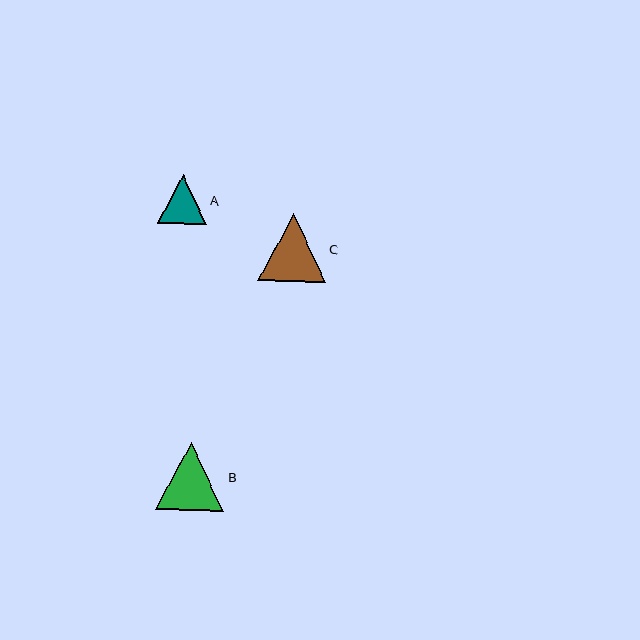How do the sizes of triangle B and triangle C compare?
Triangle B and triangle C are approximately the same size.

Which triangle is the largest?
Triangle B is the largest with a size of approximately 68 pixels.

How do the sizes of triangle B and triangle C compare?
Triangle B and triangle C are approximately the same size.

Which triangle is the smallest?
Triangle A is the smallest with a size of approximately 49 pixels.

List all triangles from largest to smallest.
From largest to smallest: B, C, A.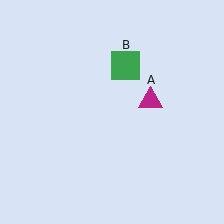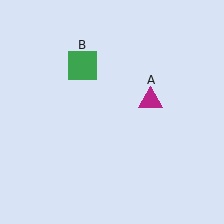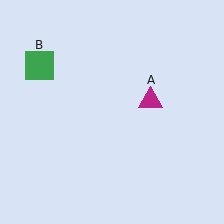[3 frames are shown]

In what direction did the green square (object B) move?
The green square (object B) moved left.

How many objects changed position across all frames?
1 object changed position: green square (object B).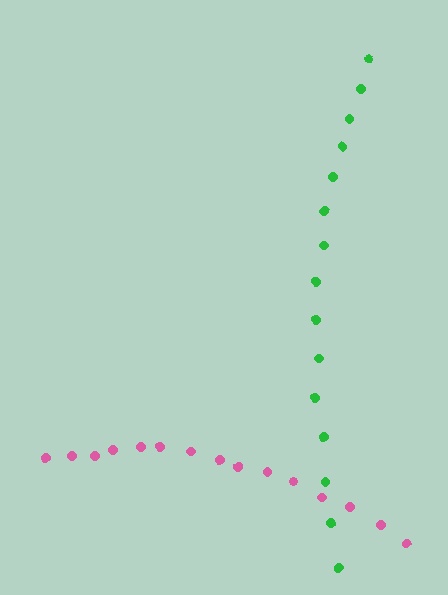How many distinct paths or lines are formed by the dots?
There are 2 distinct paths.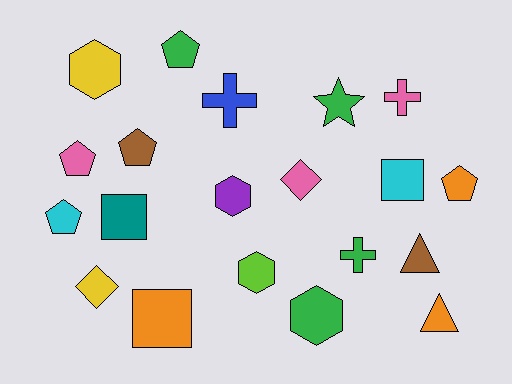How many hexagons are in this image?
There are 4 hexagons.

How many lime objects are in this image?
There is 1 lime object.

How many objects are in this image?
There are 20 objects.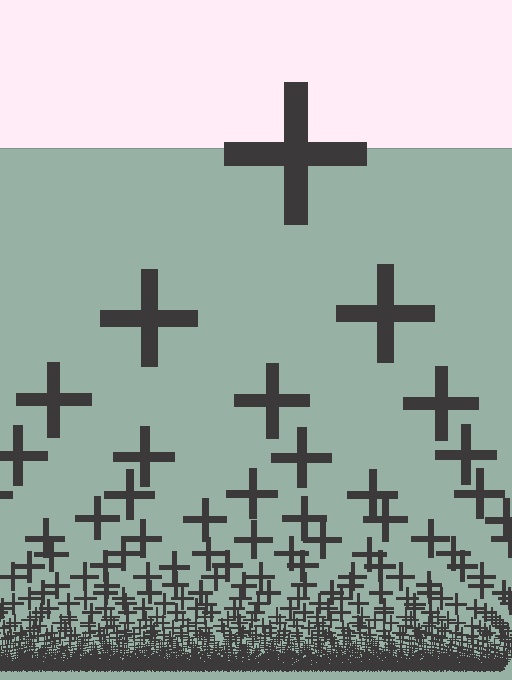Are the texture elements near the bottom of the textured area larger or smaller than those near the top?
Smaller. The gradient is inverted — elements near the bottom are smaller and denser.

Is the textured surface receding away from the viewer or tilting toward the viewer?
The surface appears to tilt toward the viewer. Texture elements get larger and sparser toward the top.